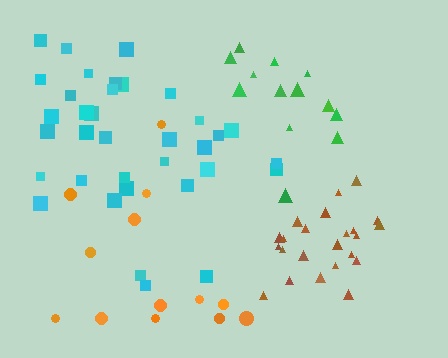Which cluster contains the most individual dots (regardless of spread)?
Cyan (35).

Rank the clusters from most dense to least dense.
brown, cyan, green, orange.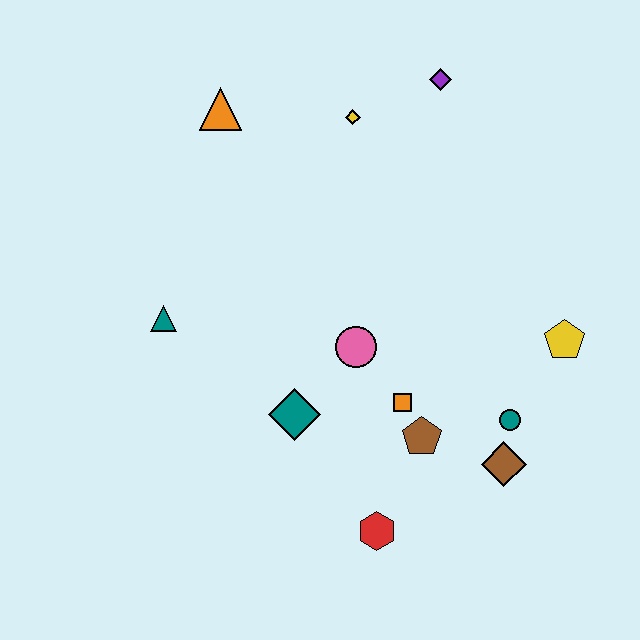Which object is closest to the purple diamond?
The yellow diamond is closest to the purple diamond.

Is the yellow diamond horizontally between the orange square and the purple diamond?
No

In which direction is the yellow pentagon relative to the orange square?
The yellow pentagon is to the right of the orange square.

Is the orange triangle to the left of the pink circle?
Yes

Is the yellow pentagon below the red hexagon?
No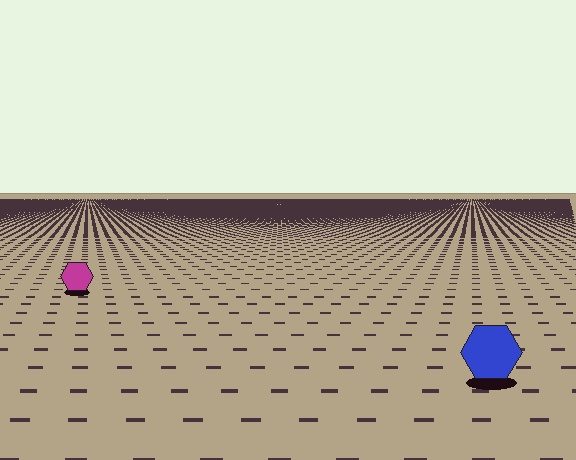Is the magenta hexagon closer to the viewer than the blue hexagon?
No. The blue hexagon is closer — you can tell from the texture gradient: the ground texture is coarser near it.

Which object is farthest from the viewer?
The magenta hexagon is farthest from the viewer. It appears smaller and the ground texture around it is denser.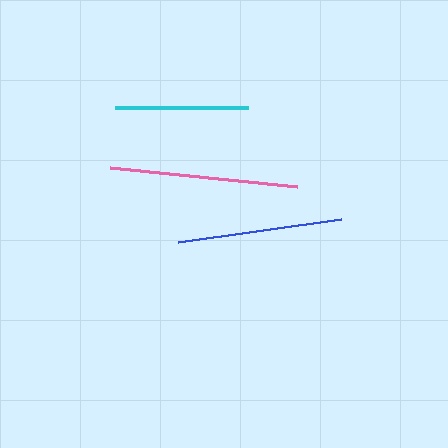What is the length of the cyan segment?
The cyan segment is approximately 132 pixels long.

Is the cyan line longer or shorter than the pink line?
The pink line is longer than the cyan line.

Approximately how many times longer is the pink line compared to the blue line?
The pink line is approximately 1.1 times the length of the blue line.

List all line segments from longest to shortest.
From longest to shortest: pink, blue, cyan.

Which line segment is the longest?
The pink line is the longest at approximately 188 pixels.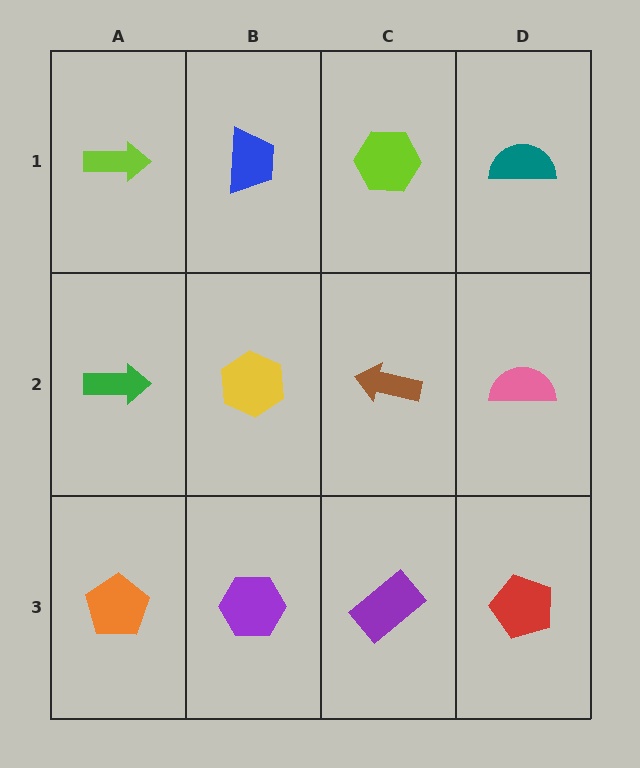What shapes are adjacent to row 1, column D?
A pink semicircle (row 2, column D), a lime hexagon (row 1, column C).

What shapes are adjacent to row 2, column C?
A lime hexagon (row 1, column C), a purple rectangle (row 3, column C), a yellow hexagon (row 2, column B), a pink semicircle (row 2, column D).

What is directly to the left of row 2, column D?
A brown arrow.